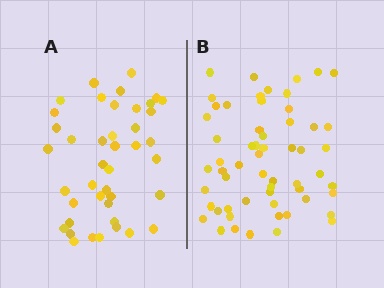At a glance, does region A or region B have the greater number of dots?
Region B (the right region) has more dots.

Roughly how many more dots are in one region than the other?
Region B has approximately 15 more dots than region A.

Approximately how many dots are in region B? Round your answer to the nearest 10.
About 60 dots. (The exact count is 58, which rounds to 60.)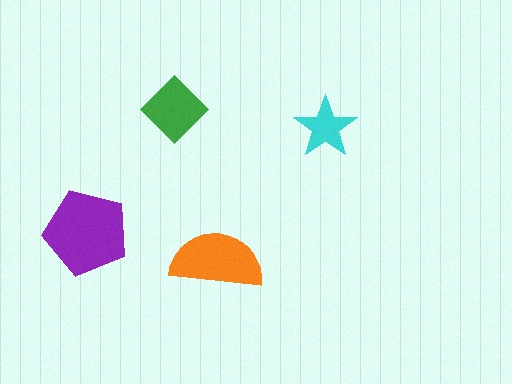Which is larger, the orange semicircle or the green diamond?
The orange semicircle.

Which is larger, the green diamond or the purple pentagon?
The purple pentagon.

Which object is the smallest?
The cyan star.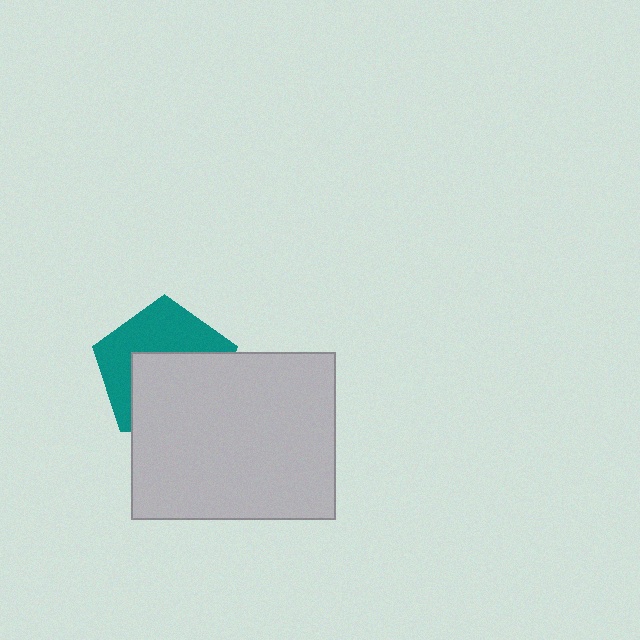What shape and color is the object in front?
The object in front is a light gray rectangle.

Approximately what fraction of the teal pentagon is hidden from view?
Roughly 53% of the teal pentagon is hidden behind the light gray rectangle.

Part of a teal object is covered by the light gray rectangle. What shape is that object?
It is a pentagon.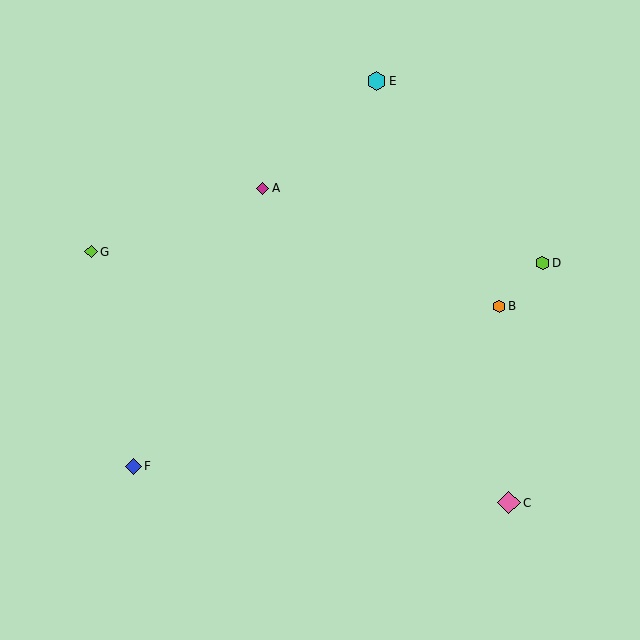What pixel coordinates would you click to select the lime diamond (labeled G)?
Click at (91, 252) to select the lime diamond G.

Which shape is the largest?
The pink diamond (labeled C) is the largest.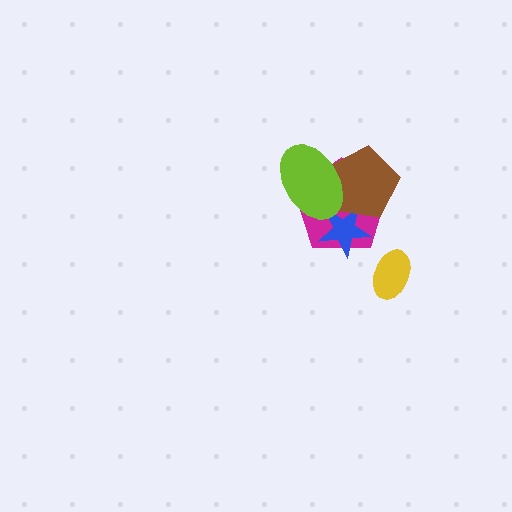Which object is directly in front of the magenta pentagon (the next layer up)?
The blue star is directly in front of the magenta pentagon.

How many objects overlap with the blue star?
3 objects overlap with the blue star.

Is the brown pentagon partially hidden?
Yes, it is partially covered by another shape.